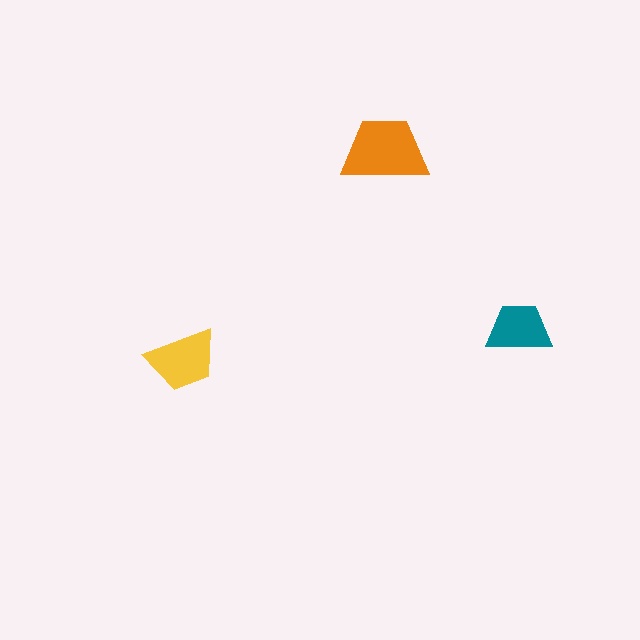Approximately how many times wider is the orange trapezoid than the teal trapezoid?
About 1.5 times wider.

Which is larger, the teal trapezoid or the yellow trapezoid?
The yellow one.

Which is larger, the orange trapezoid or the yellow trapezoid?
The orange one.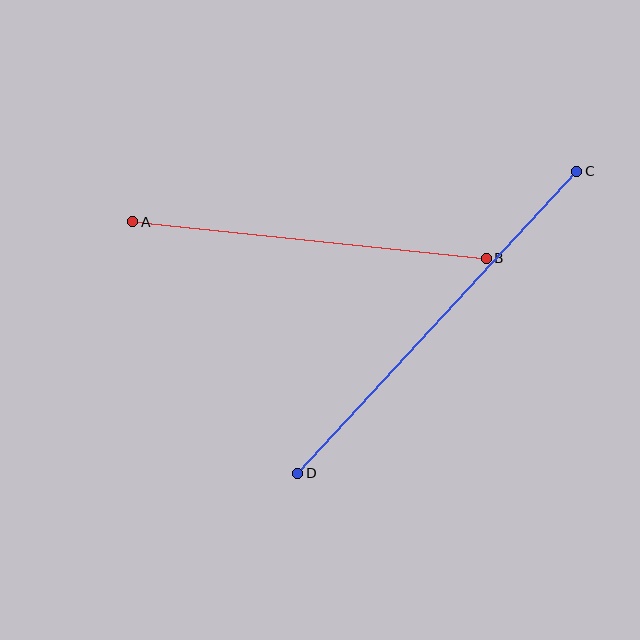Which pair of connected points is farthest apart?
Points C and D are farthest apart.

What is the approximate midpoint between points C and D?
The midpoint is at approximately (437, 322) pixels.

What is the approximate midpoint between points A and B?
The midpoint is at approximately (309, 240) pixels.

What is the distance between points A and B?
The distance is approximately 355 pixels.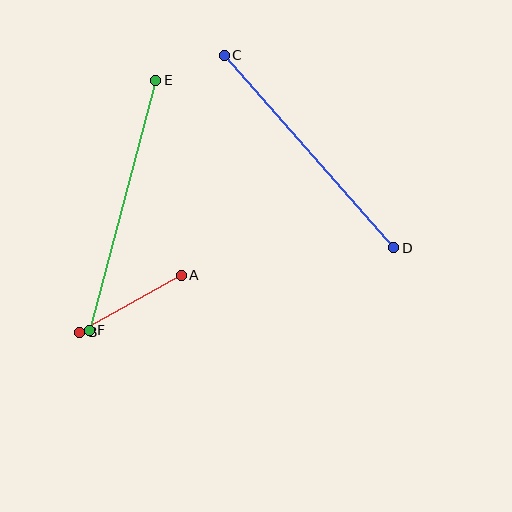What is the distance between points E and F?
The distance is approximately 259 pixels.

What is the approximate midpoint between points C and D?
The midpoint is at approximately (309, 152) pixels.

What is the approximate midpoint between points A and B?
The midpoint is at approximately (130, 304) pixels.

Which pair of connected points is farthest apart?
Points E and F are farthest apart.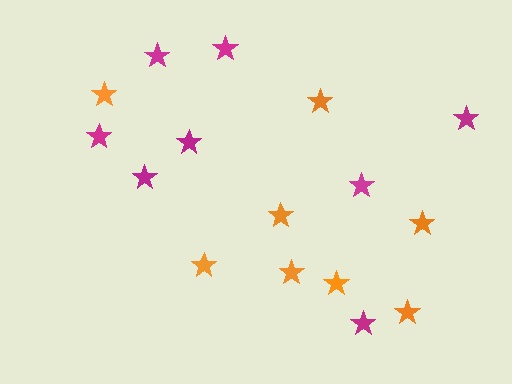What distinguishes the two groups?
There are 2 groups: one group of orange stars (8) and one group of magenta stars (8).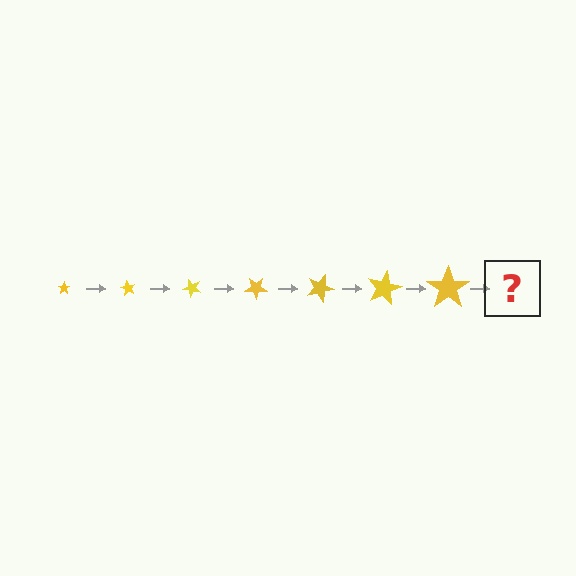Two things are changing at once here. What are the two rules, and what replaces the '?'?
The two rules are that the star grows larger each step and it rotates 60 degrees each step. The '?' should be a star, larger than the previous one and rotated 420 degrees from the start.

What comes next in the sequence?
The next element should be a star, larger than the previous one and rotated 420 degrees from the start.